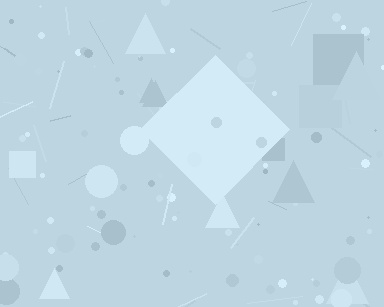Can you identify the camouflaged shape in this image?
The camouflaged shape is a diamond.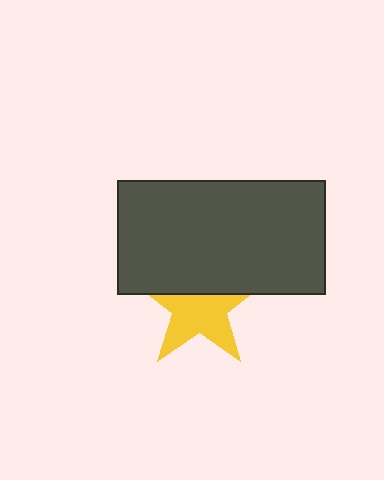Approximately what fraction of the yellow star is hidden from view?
Roughly 41% of the yellow star is hidden behind the dark gray rectangle.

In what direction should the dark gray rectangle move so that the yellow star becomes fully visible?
The dark gray rectangle should move up. That is the shortest direction to clear the overlap and leave the yellow star fully visible.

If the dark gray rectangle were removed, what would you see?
You would see the complete yellow star.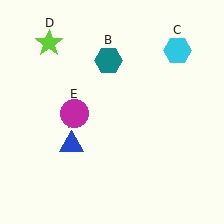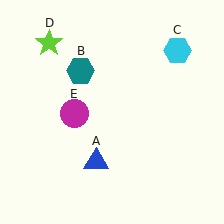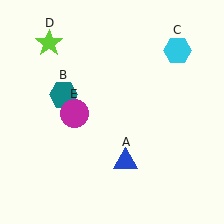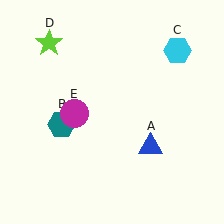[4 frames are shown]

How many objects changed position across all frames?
2 objects changed position: blue triangle (object A), teal hexagon (object B).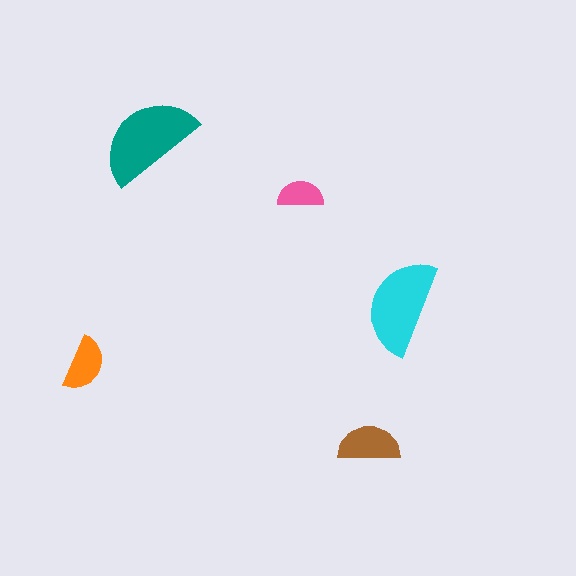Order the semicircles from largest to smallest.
the teal one, the cyan one, the brown one, the orange one, the pink one.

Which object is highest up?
The teal semicircle is topmost.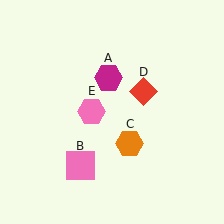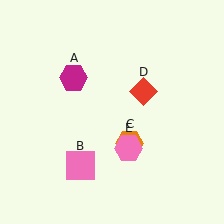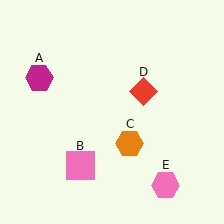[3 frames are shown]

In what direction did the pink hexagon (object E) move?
The pink hexagon (object E) moved down and to the right.